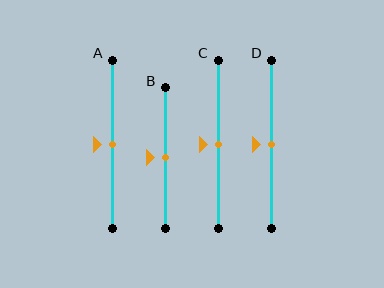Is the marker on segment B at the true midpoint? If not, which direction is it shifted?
Yes, the marker on segment B is at the true midpoint.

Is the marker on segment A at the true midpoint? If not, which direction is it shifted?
Yes, the marker on segment A is at the true midpoint.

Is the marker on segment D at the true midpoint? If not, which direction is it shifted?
Yes, the marker on segment D is at the true midpoint.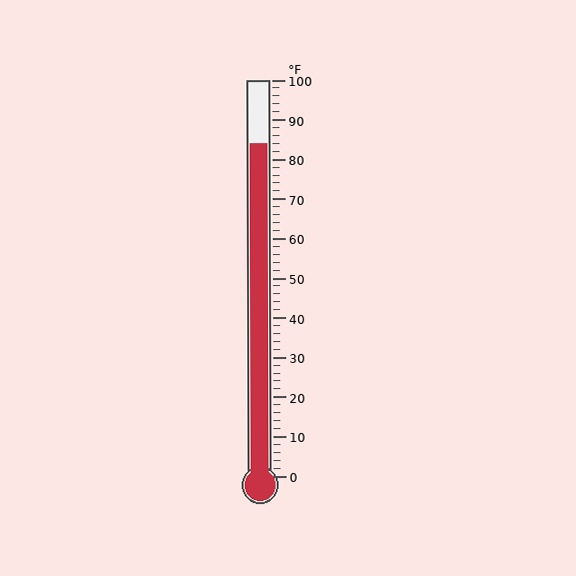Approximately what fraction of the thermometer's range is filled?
The thermometer is filled to approximately 85% of its range.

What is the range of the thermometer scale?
The thermometer scale ranges from 0°F to 100°F.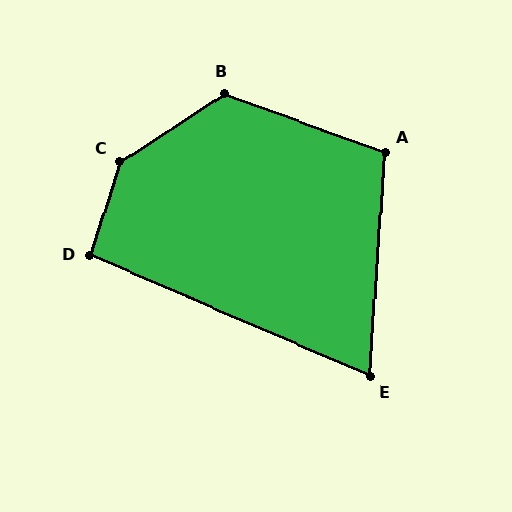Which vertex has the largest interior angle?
C, at approximately 141 degrees.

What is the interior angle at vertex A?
Approximately 106 degrees (obtuse).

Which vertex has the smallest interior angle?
E, at approximately 70 degrees.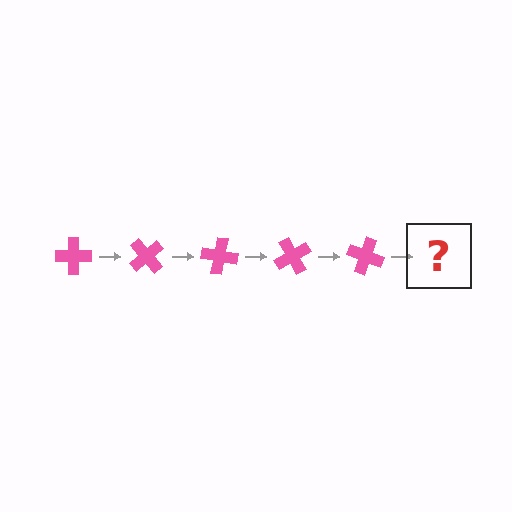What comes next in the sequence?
The next element should be a pink cross rotated 250 degrees.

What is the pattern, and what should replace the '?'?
The pattern is that the cross rotates 50 degrees each step. The '?' should be a pink cross rotated 250 degrees.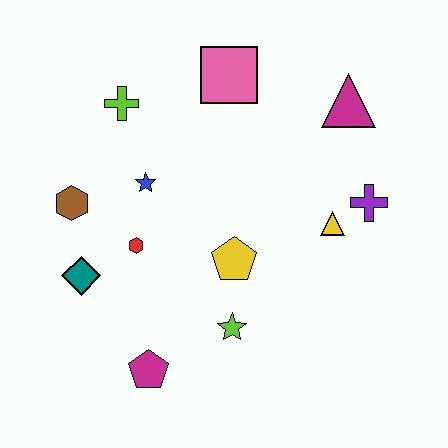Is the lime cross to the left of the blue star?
Yes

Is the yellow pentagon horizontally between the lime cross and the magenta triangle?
Yes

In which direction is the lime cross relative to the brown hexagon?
The lime cross is above the brown hexagon.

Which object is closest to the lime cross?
The blue star is closest to the lime cross.